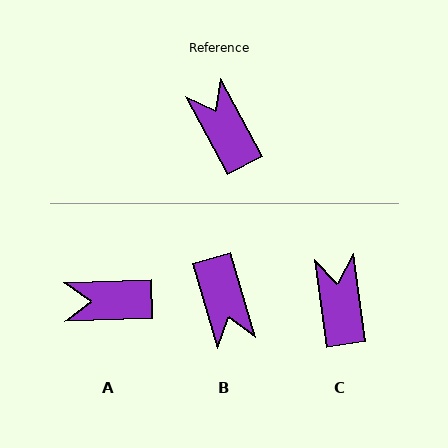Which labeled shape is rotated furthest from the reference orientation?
B, about 168 degrees away.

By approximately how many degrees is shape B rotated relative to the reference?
Approximately 168 degrees counter-clockwise.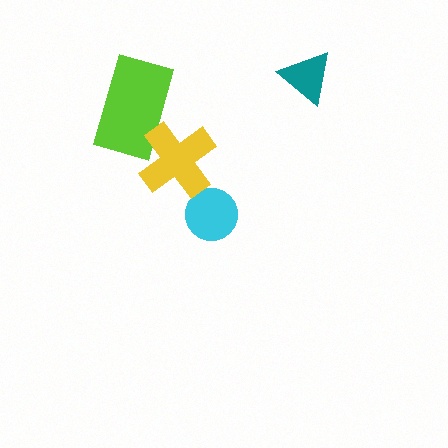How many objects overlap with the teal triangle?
0 objects overlap with the teal triangle.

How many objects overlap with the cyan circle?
0 objects overlap with the cyan circle.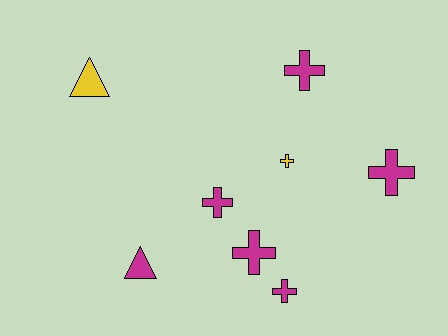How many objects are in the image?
There are 8 objects.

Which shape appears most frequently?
Cross, with 6 objects.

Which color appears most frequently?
Magenta, with 6 objects.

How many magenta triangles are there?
There is 1 magenta triangle.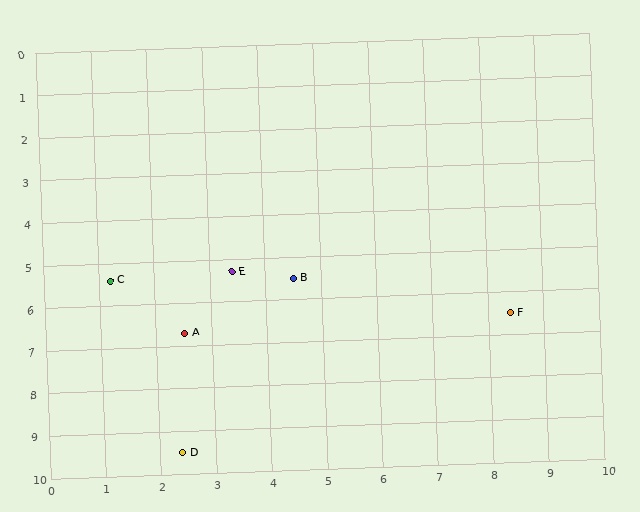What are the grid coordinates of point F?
Point F is at approximately (8.4, 6.5).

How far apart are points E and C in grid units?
Points E and C are about 2.2 grid units apart.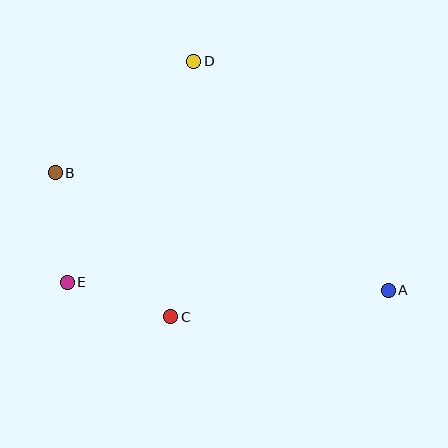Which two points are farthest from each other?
Points A and B are farthest from each other.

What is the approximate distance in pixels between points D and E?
The distance between D and E is approximately 255 pixels.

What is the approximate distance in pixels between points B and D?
The distance between B and D is approximately 178 pixels.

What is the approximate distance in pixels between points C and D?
The distance between C and D is approximately 256 pixels.